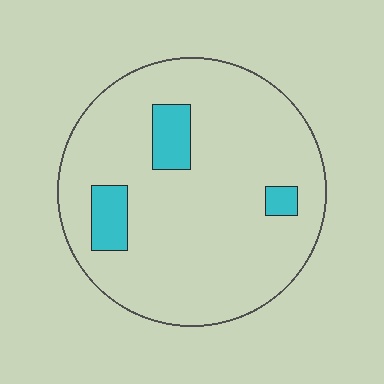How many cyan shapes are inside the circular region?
3.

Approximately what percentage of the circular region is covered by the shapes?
Approximately 10%.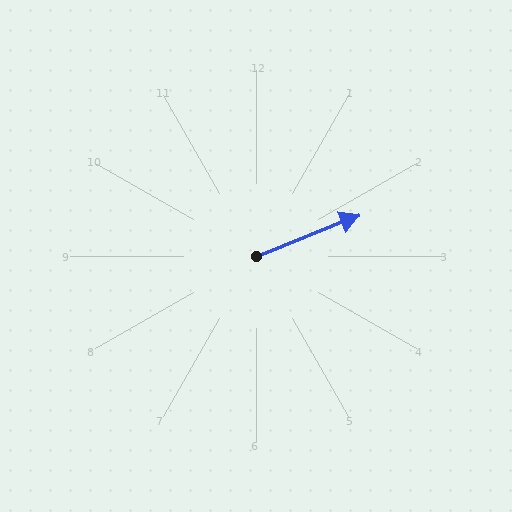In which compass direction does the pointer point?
East.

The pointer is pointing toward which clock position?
Roughly 2 o'clock.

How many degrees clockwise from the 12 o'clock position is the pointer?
Approximately 68 degrees.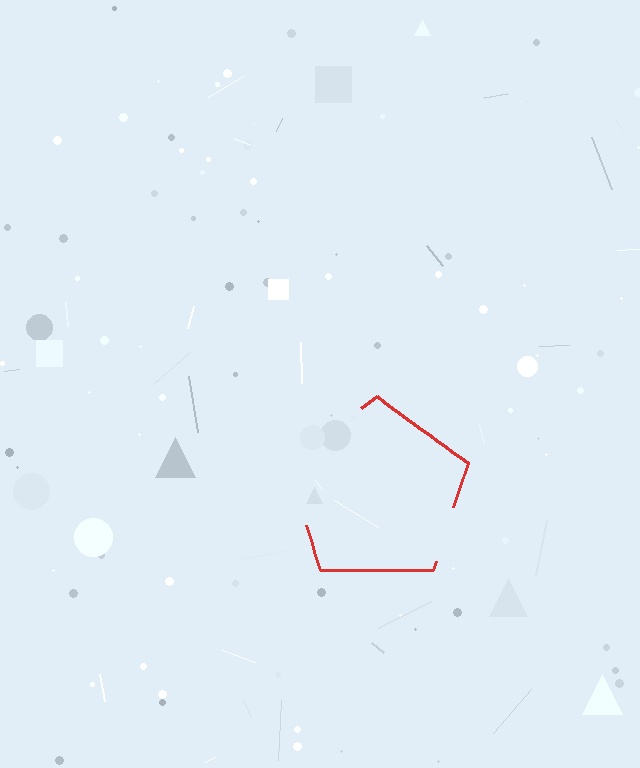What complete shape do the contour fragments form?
The contour fragments form a pentagon.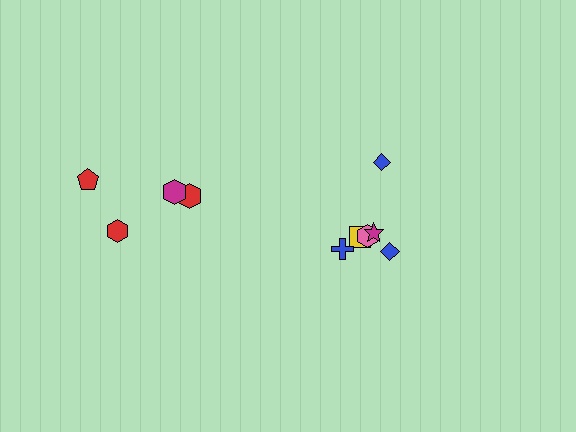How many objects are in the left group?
There are 4 objects.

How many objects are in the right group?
There are 6 objects.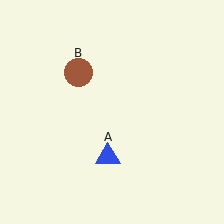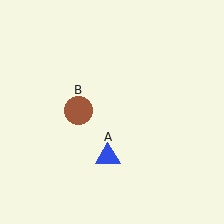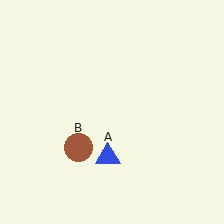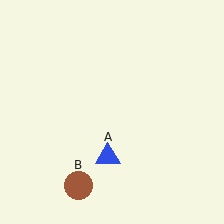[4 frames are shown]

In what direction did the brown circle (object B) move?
The brown circle (object B) moved down.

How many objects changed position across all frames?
1 object changed position: brown circle (object B).